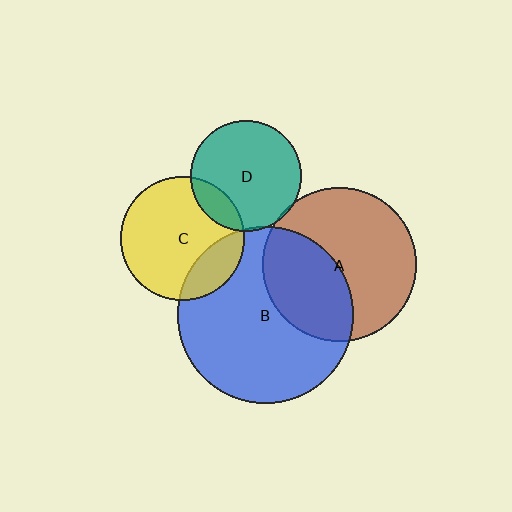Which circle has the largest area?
Circle B (blue).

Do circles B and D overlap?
Yes.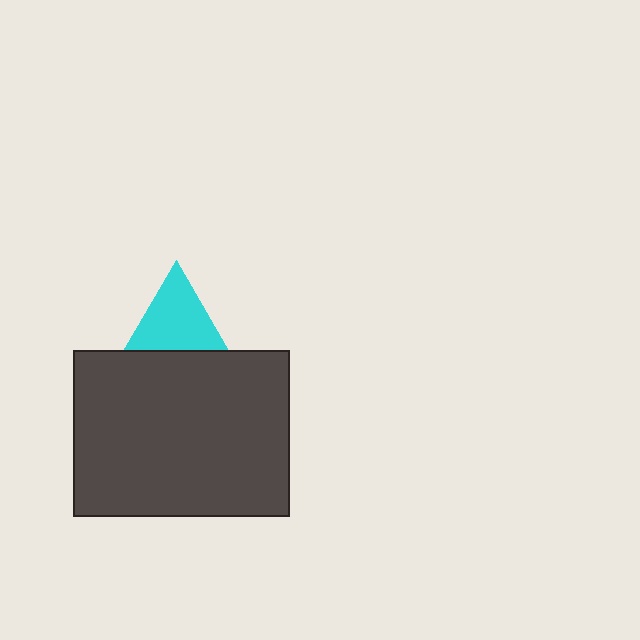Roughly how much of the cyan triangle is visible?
About half of it is visible (roughly 65%).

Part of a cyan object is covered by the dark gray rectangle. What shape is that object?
It is a triangle.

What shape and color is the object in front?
The object in front is a dark gray rectangle.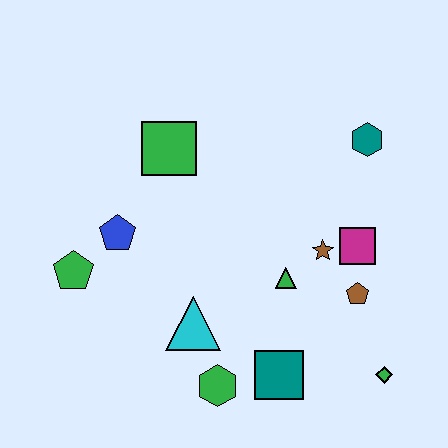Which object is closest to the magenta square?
The brown star is closest to the magenta square.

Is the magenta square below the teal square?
No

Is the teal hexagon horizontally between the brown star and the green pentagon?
No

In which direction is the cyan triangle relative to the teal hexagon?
The cyan triangle is below the teal hexagon.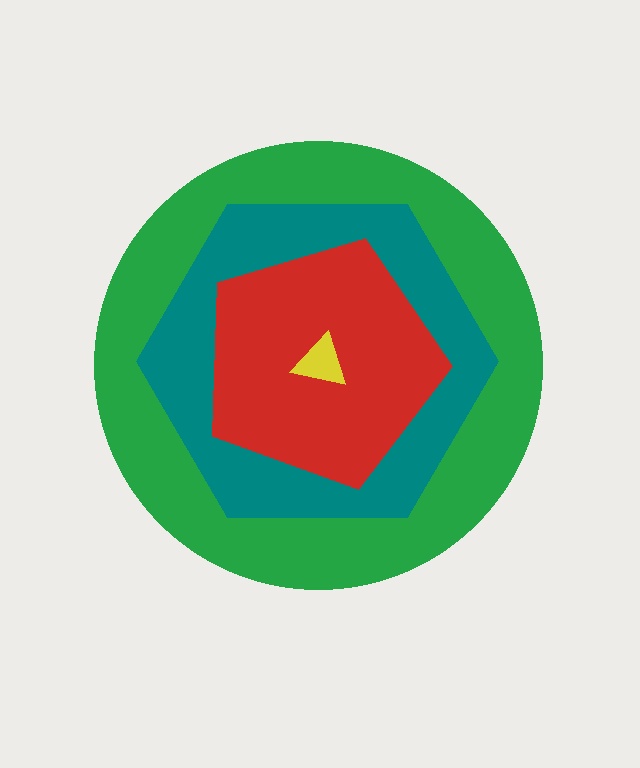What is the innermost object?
The yellow triangle.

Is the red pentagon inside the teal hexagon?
Yes.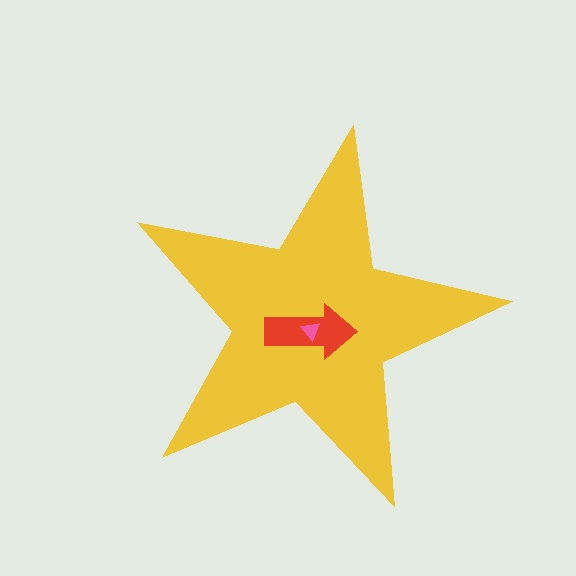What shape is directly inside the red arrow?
The pink triangle.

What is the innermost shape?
The pink triangle.